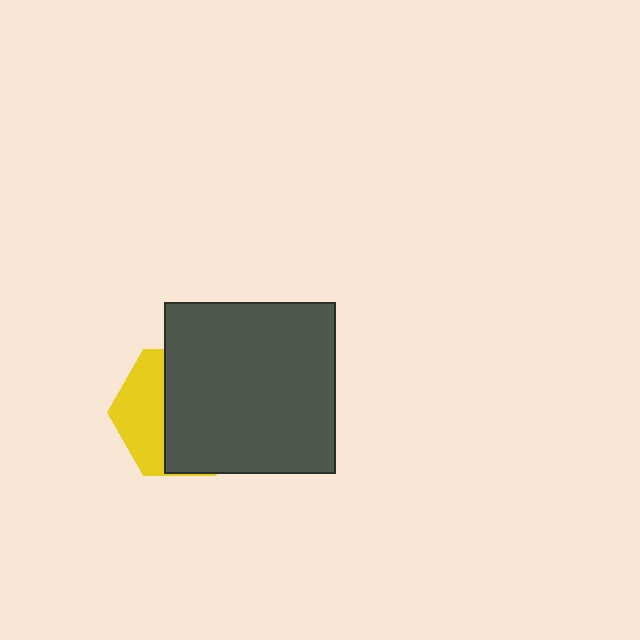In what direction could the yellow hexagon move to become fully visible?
The yellow hexagon could move left. That would shift it out from behind the dark gray square entirely.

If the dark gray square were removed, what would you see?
You would see the complete yellow hexagon.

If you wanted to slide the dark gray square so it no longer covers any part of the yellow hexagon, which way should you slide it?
Slide it right — that is the most direct way to separate the two shapes.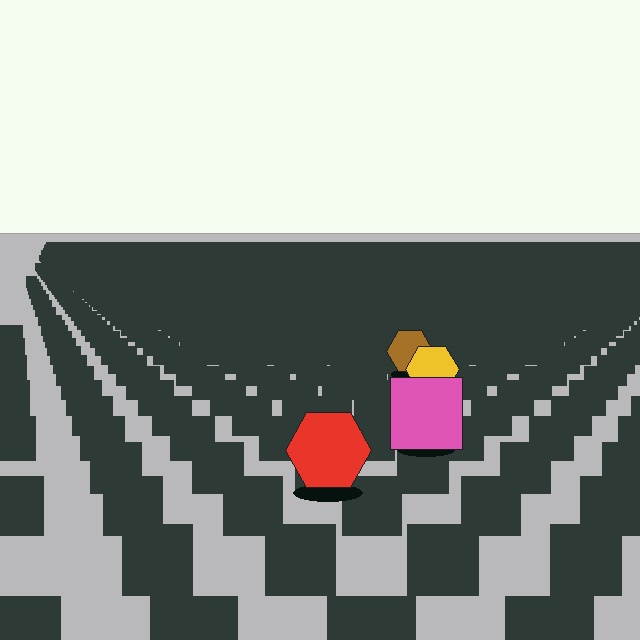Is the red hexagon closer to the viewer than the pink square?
Yes. The red hexagon is closer — you can tell from the texture gradient: the ground texture is coarser near it.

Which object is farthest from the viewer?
The brown hexagon is farthest from the viewer. It appears smaller and the ground texture around it is denser.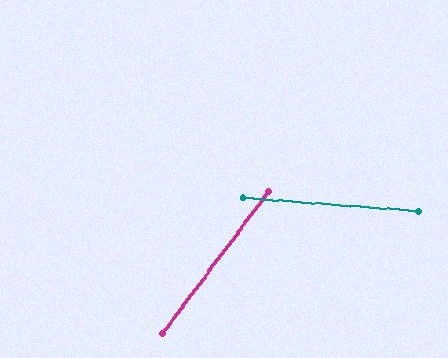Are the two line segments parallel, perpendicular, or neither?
Neither parallel nor perpendicular — they differ by about 57°.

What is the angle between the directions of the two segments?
Approximately 57 degrees.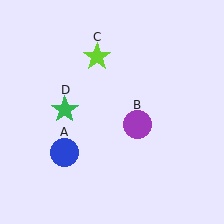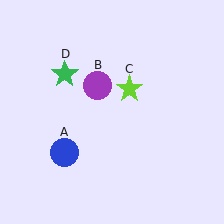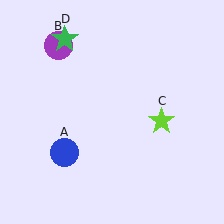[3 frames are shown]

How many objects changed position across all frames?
3 objects changed position: purple circle (object B), lime star (object C), green star (object D).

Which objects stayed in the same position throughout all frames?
Blue circle (object A) remained stationary.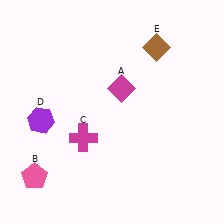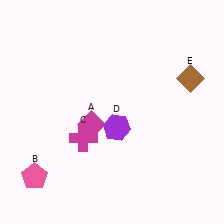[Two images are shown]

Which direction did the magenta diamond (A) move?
The magenta diamond (A) moved down.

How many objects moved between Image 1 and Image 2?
3 objects moved between the two images.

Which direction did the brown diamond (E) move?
The brown diamond (E) moved right.